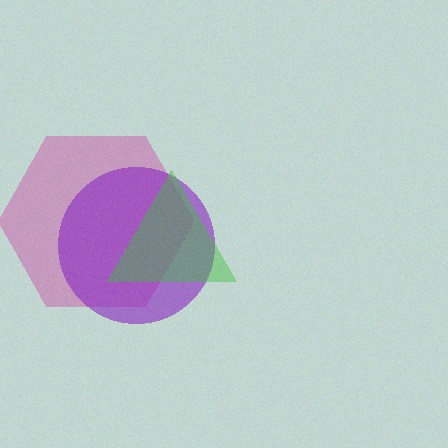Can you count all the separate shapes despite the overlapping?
Yes, there are 3 separate shapes.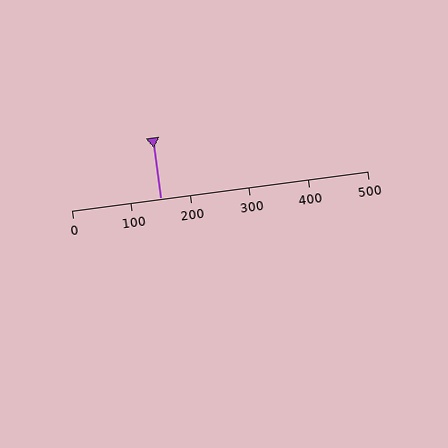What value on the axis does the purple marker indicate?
The marker indicates approximately 150.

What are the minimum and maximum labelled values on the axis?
The axis runs from 0 to 500.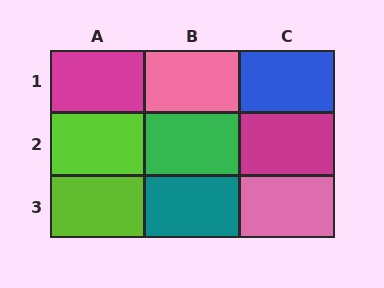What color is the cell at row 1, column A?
Magenta.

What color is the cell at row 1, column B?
Pink.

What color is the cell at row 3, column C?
Pink.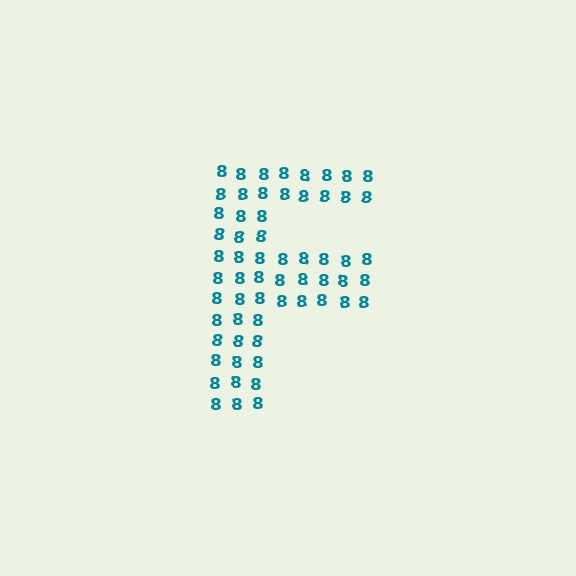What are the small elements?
The small elements are digit 8's.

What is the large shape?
The large shape is the letter F.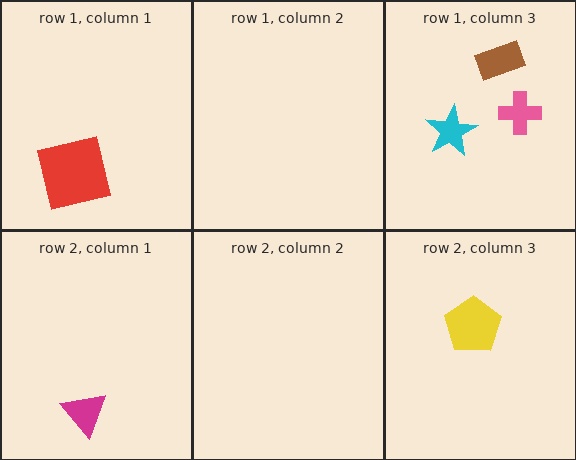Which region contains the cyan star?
The row 1, column 3 region.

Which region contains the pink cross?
The row 1, column 3 region.